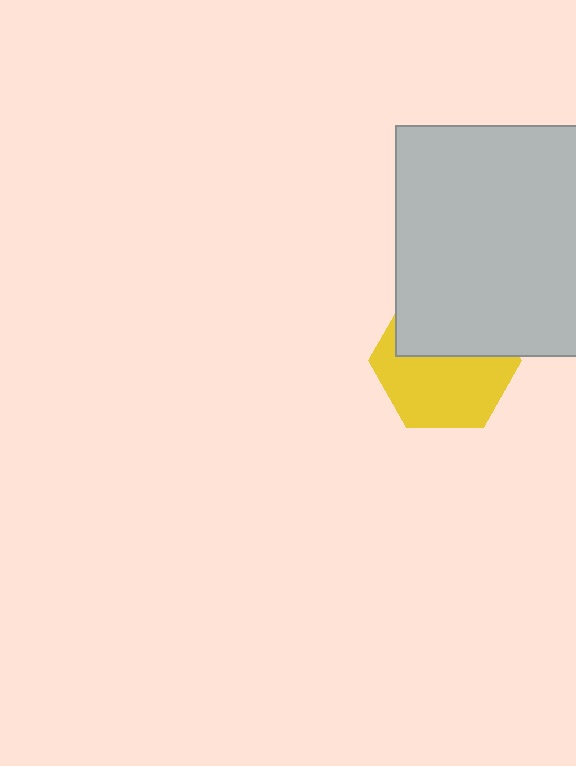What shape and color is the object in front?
The object in front is a light gray rectangle.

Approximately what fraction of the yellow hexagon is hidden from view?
Roughly 43% of the yellow hexagon is hidden behind the light gray rectangle.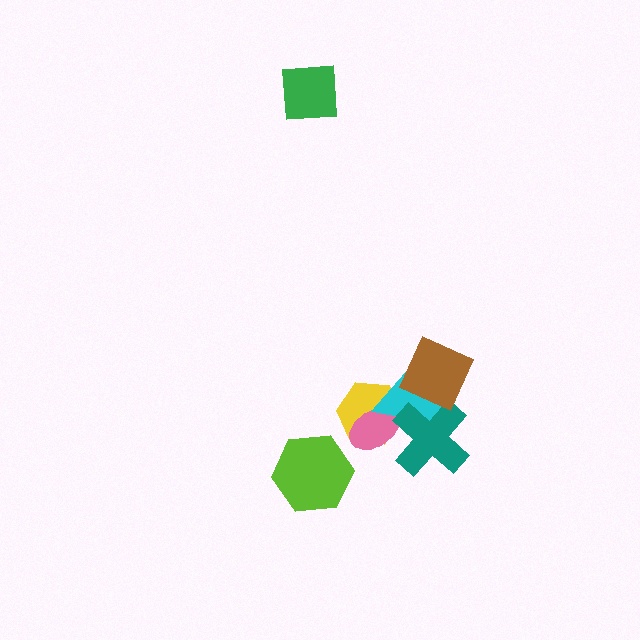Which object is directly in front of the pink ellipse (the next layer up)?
The cyan triangle is directly in front of the pink ellipse.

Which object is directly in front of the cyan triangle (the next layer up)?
The teal cross is directly in front of the cyan triangle.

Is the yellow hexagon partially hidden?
Yes, it is partially covered by another shape.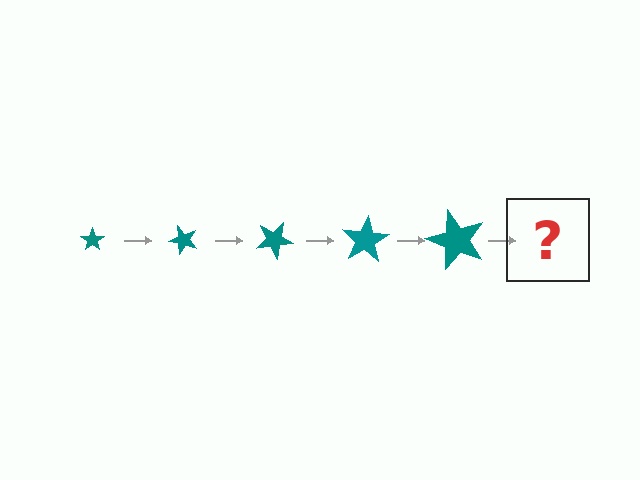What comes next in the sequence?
The next element should be a star, larger than the previous one and rotated 250 degrees from the start.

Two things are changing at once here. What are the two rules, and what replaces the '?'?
The two rules are that the star grows larger each step and it rotates 50 degrees each step. The '?' should be a star, larger than the previous one and rotated 250 degrees from the start.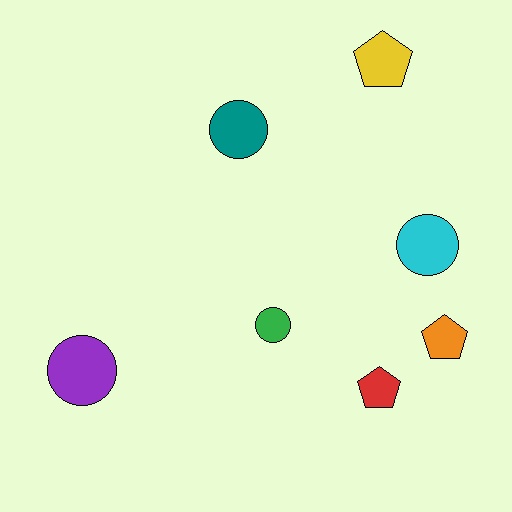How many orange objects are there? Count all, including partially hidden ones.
There is 1 orange object.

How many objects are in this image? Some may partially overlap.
There are 7 objects.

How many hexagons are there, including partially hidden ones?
There are no hexagons.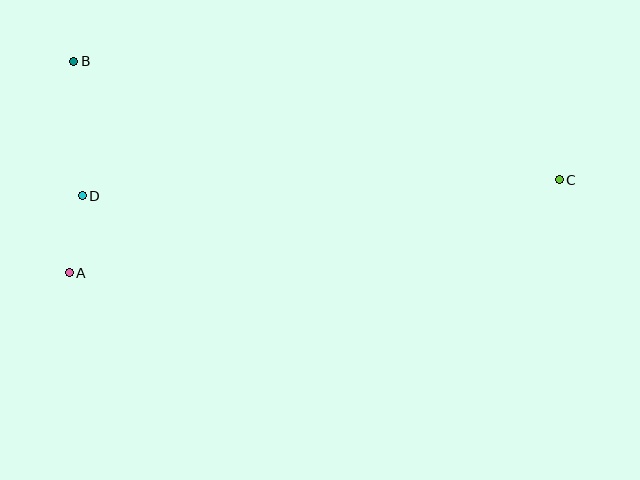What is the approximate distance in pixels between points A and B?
The distance between A and B is approximately 211 pixels.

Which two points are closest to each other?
Points A and D are closest to each other.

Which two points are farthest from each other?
Points B and C are farthest from each other.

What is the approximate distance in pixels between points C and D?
The distance between C and D is approximately 478 pixels.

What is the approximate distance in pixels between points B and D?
The distance between B and D is approximately 135 pixels.